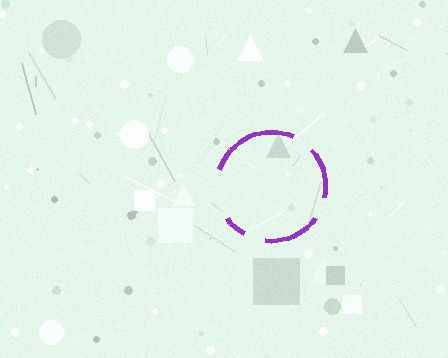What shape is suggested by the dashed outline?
The dashed outline suggests a circle.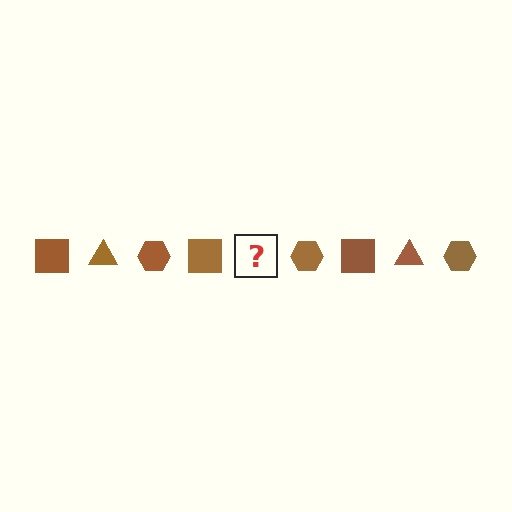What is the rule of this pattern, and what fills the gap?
The rule is that the pattern cycles through square, triangle, hexagon shapes in brown. The gap should be filled with a brown triangle.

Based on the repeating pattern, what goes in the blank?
The blank should be a brown triangle.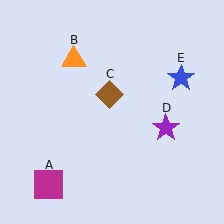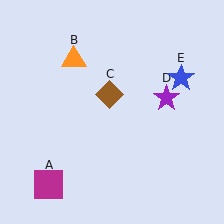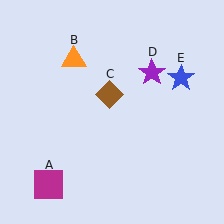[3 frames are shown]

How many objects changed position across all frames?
1 object changed position: purple star (object D).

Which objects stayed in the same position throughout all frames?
Magenta square (object A) and orange triangle (object B) and brown diamond (object C) and blue star (object E) remained stationary.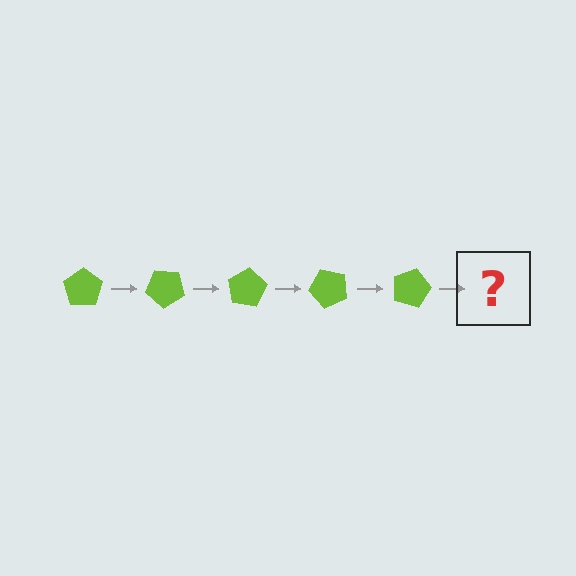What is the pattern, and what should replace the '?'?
The pattern is that the pentagon rotates 40 degrees each step. The '?' should be a lime pentagon rotated 200 degrees.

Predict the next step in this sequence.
The next step is a lime pentagon rotated 200 degrees.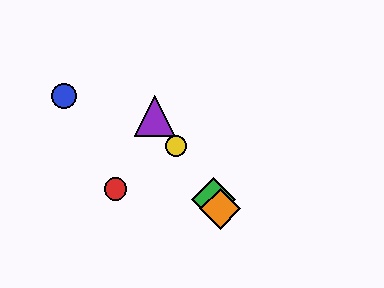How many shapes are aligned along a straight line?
4 shapes (the green diamond, the yellow circle, the purple triangle, the orange diamond) are aligned along a straight line.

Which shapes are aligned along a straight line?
The green diamond, the yellow circle, the purple triangle, the orange diamond are aligned along a straight line.